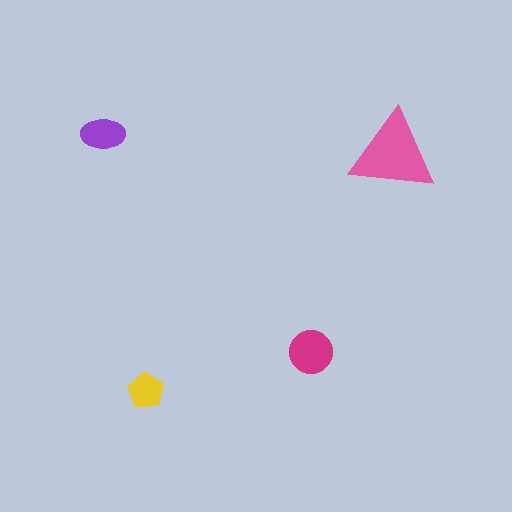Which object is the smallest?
The yellow pentagon.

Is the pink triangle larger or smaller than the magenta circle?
Larger.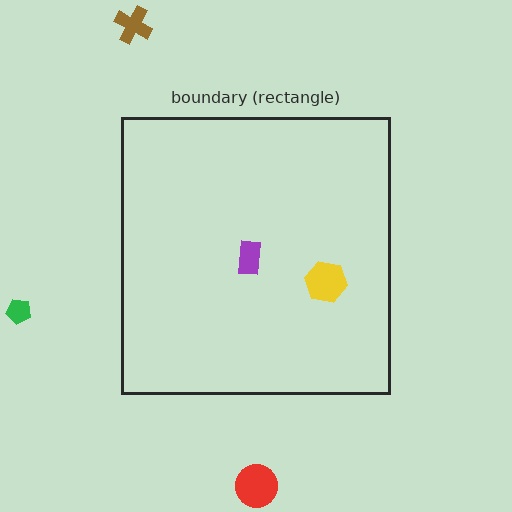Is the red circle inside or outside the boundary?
Outside.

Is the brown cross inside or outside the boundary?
Outside.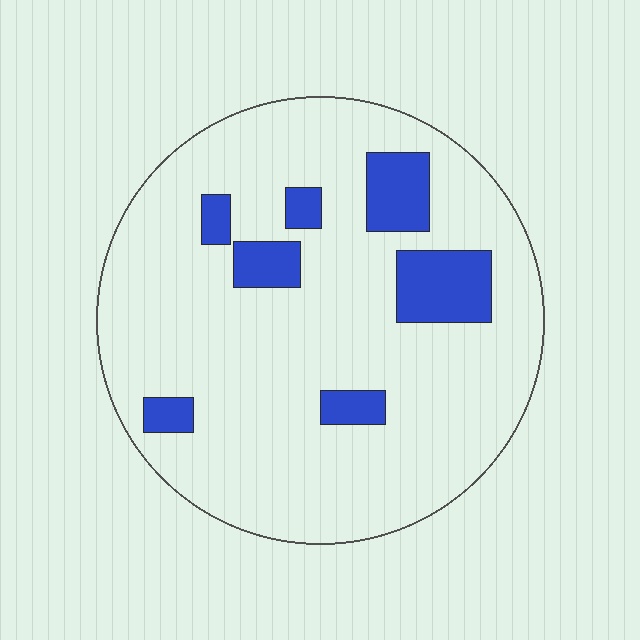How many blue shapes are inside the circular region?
7.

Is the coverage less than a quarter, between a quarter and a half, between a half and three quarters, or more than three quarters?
Less than a quarter.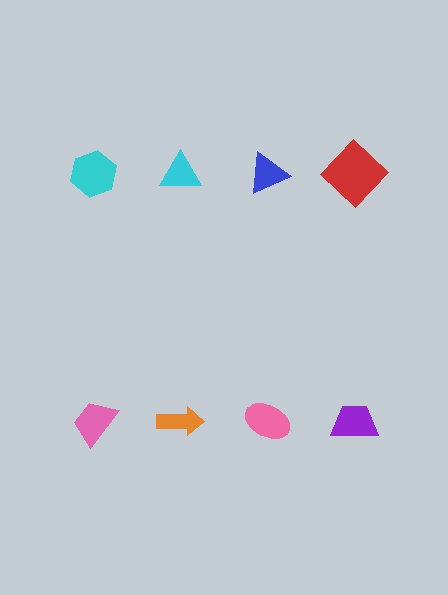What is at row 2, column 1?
A pink trapezoid.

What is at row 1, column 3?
A blue triangle.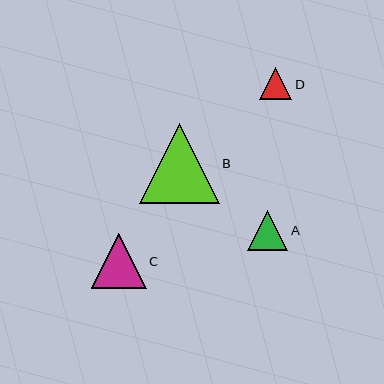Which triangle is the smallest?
Triangle D is the smallest with a size of approximately 32 pixels.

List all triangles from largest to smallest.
From largest to smallest: B, C, A, D.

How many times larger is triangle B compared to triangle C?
Triangle B is approximately 1.5 times the size of triangle C.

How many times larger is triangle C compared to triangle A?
Triangle C is approximately 1.4 times the size of triangle A.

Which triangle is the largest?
Triangle B is the largest with a size of approximately 80 pixels.